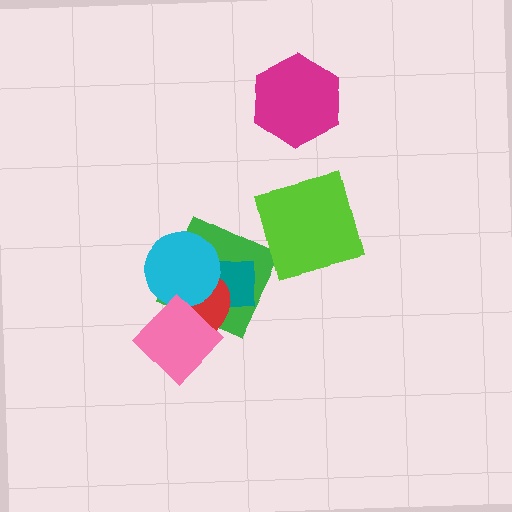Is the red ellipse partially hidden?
Yes, it is partially covered by another shape.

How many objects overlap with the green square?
4 objects overlap with the green square.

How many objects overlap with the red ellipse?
4 objects overlap with the red ellipse.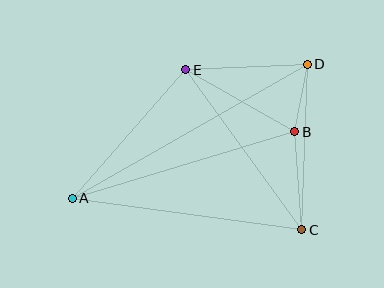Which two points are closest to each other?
Points B and D are closest to each other.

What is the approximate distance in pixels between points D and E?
The distance between D and E is approximately 121 pixels.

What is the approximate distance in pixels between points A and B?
The distance between A and B is approximately 232 pixels.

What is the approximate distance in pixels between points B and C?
The distance between B and C is approximately 98 pixels.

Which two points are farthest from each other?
Points A and D are farthest from each other.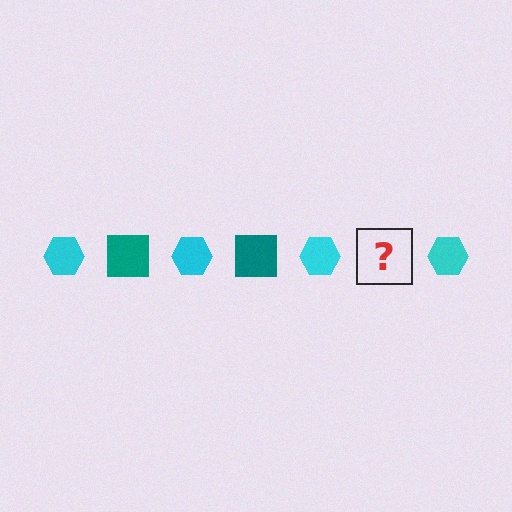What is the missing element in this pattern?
The missing element is a teal square.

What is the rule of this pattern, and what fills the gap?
The rule is that the pattern alternates between cyan hexagon and teal square. The gap should be filled with a teal square.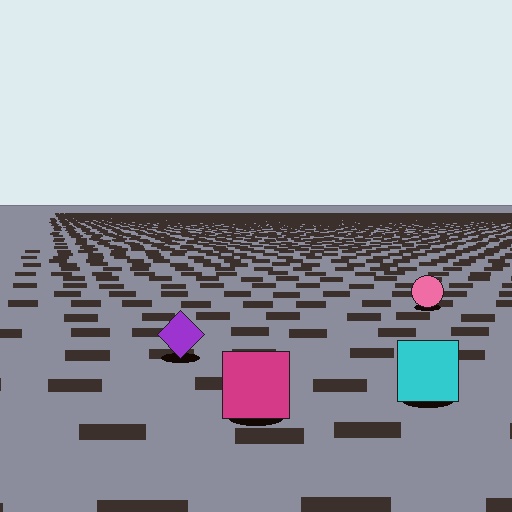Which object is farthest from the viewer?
The pink circle is farthest from the viewer. It appears smaller and the ground texture around it is denser.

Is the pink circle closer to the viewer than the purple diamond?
No. The purple diamond is closer — you can tell from the texture gradient: the ground texture is coarser near it.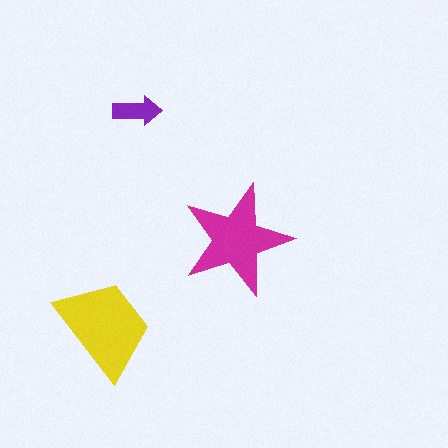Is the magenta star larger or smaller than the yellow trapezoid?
Smaller.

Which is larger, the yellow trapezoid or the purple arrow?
The yellow trapezoid.